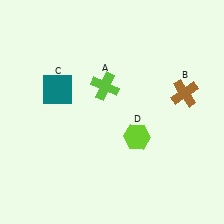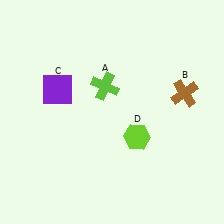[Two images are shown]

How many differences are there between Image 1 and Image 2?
There is 1 difference between the two images.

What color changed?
The square (C) changed from teal in Image 1 to purple in Image 2.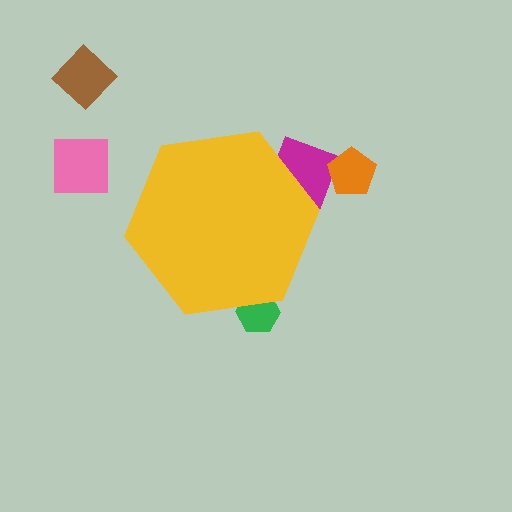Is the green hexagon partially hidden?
Yes, the green hexagon is partially hidden behind the yellow hexagon.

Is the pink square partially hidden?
No, the pink square is fully visible.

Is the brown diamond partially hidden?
No, the brown diamond is fully visible.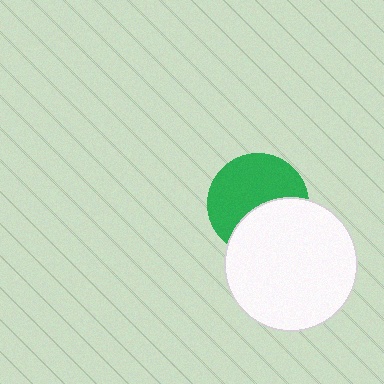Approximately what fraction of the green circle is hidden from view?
Roughly 40% of the green circle is hidden behind the white circle.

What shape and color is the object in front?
The object in front is a white circle.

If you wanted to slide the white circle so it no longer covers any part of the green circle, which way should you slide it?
Slide it down — that is the most direct way to separate the two shapes.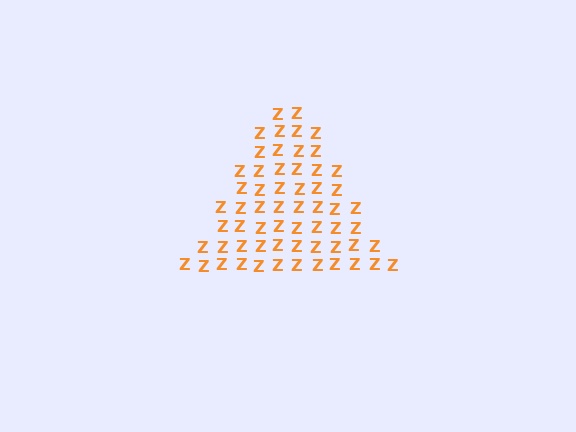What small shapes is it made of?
It is made of small letter Z's.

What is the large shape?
The large shape is a triangle.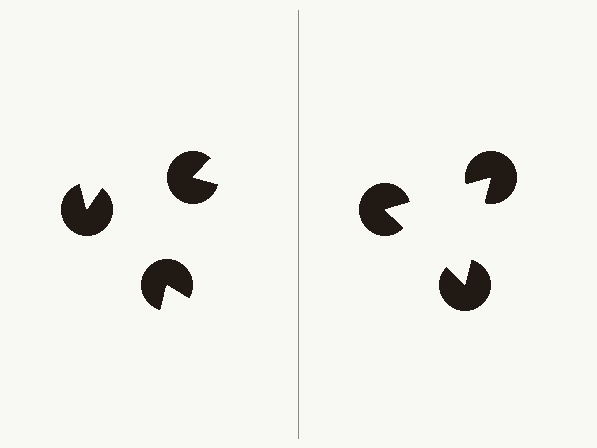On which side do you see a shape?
An illusory triangle appears on the right side. On the left side the wedge cuts are rotated, so no coherent shape forms.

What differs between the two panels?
The pac-man discs are positioned identically on both sides; only the wedge orientations differ. On the right they align to a triangle; on the left they are misaligned.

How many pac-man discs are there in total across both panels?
6 — 3 on each side.